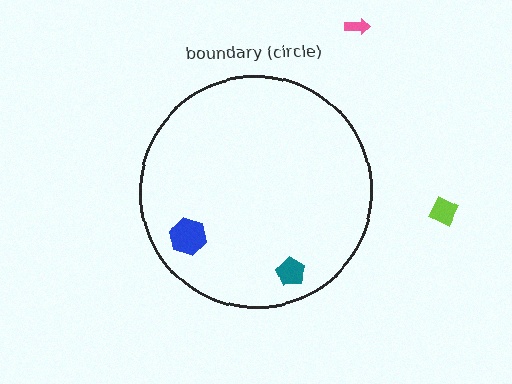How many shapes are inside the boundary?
2 inside, 2 outside.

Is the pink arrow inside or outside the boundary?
Outside.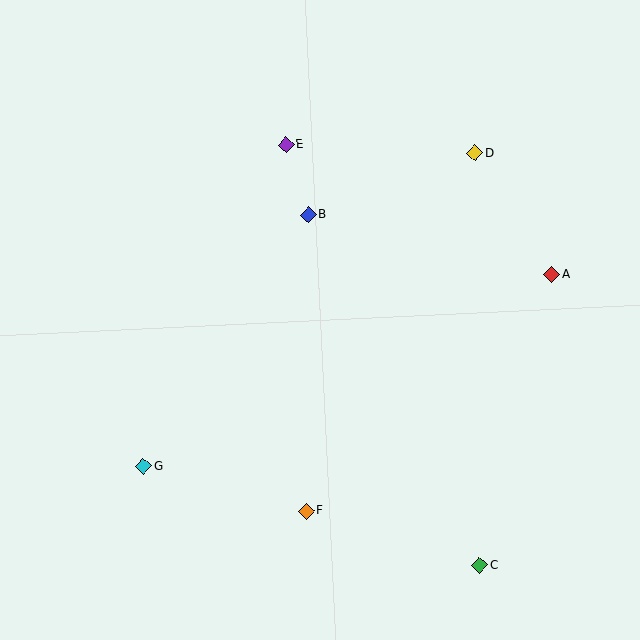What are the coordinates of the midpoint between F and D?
The midpoint between F and D is at (391, 332).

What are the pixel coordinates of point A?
Point A is at (552, 275).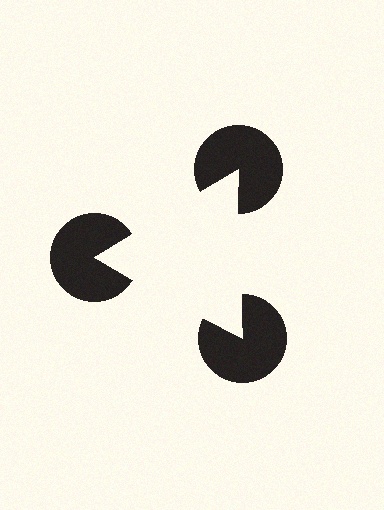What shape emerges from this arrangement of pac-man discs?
An illusory triangle — its edges are inferred from the aligned wedge cuts in the pac-man discs, not physically drawn.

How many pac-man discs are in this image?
There are 3 — one at each vertex of the illusory triangle.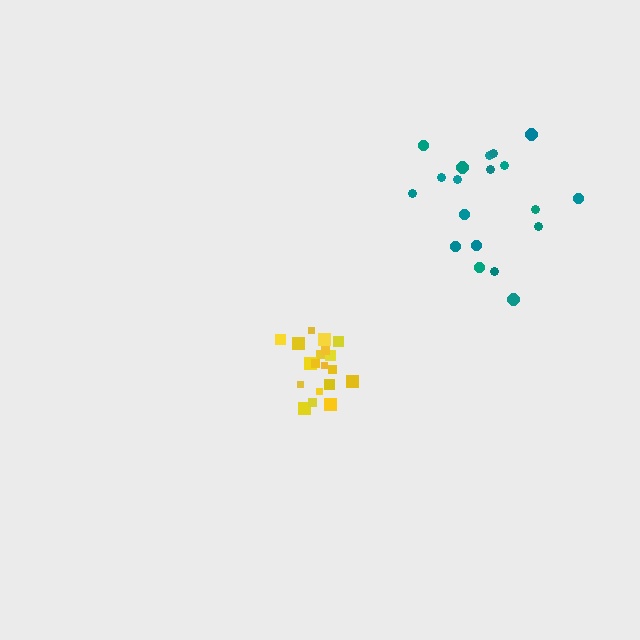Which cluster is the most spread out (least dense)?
Teal.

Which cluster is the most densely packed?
Yellow.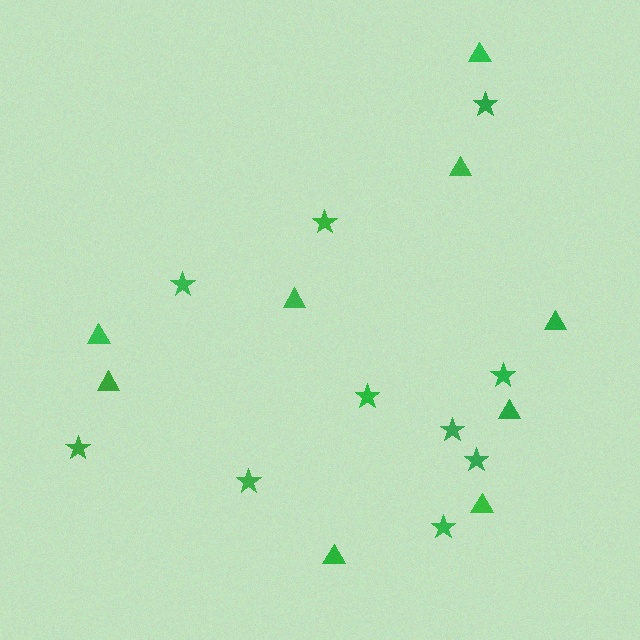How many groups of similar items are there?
There are 2 groups: one group of stars (10) and one group of triangles (9).